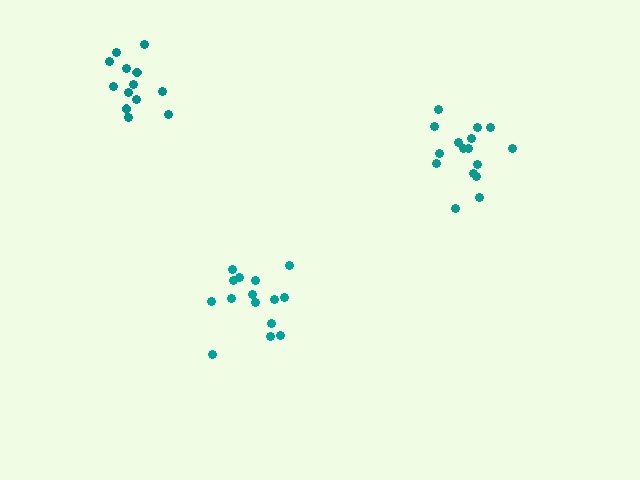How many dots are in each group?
Group 1: 16 dots, Group 2: 15 dots, Group 3: 13 dots (44 total).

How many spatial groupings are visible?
There are 3 spatial groupings.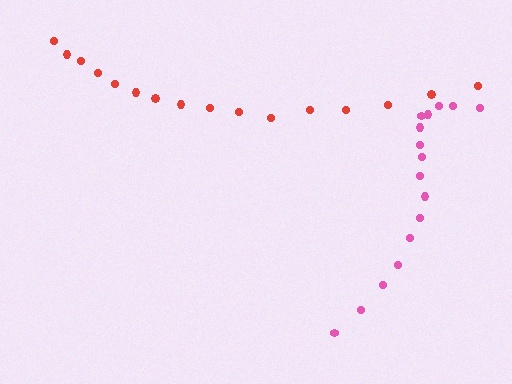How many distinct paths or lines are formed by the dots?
There are 2 distinct paths.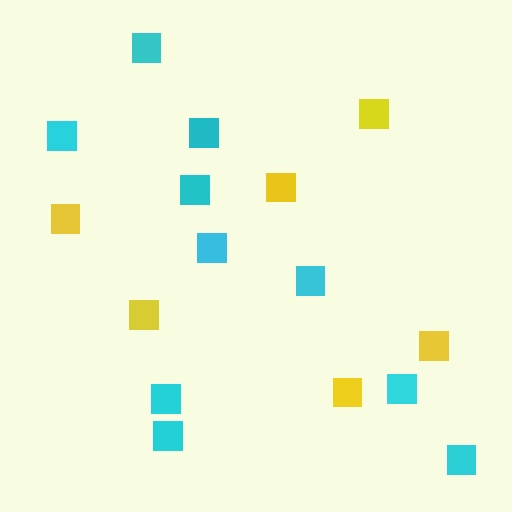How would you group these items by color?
There are 2 groups: one group of yellow squares (6) and one group of cyan squares (10).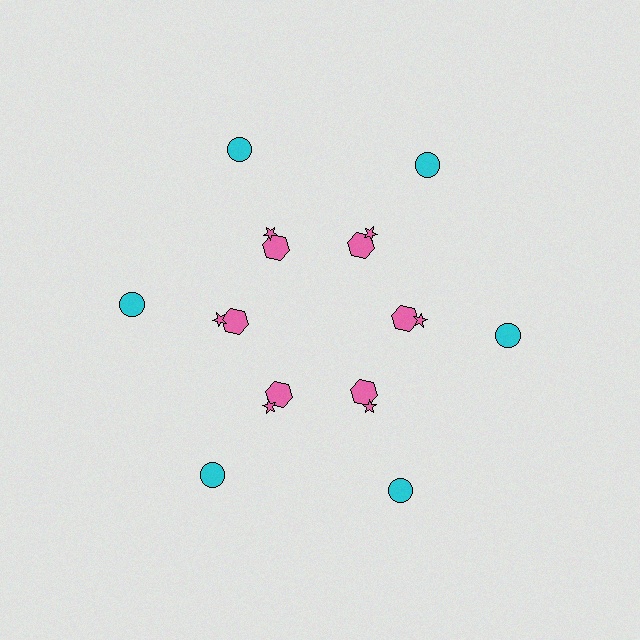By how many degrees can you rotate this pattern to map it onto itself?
The pattern maps onto itself every 60 degrees of rotation.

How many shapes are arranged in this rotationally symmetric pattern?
There are 18 shapes, arranged in 6 groups of 3.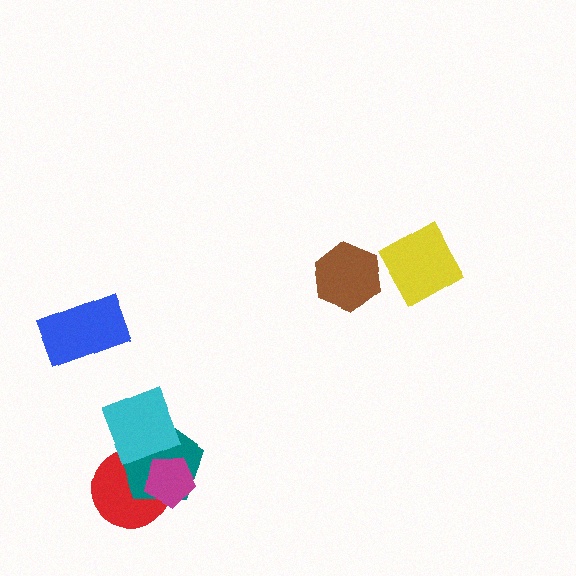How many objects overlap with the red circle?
2 objects overlap with the red circle.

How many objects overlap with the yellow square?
0 objects overlap with the yellow square.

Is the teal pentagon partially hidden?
Yes, it is partially covered by another shape.